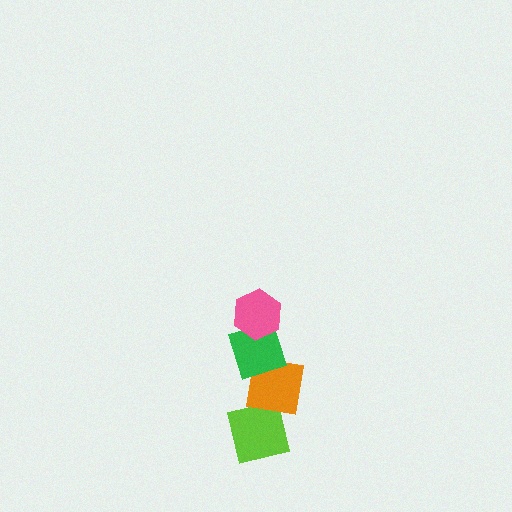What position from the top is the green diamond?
The green diamond is 2nd from the top.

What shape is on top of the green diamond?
The pink hexagon is on top of the green diamond.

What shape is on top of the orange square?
The green diamond is on top of the orange square.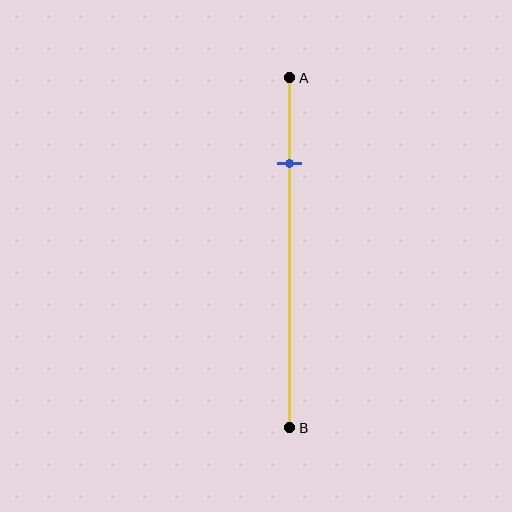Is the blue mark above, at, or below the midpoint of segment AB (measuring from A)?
The blue mark is above the midpoint of segment AB.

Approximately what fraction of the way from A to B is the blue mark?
The blue mark is approximately 25% of the way from A to B.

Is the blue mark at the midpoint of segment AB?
No, the mark is at about 25% from A, not at the 50% midpoint.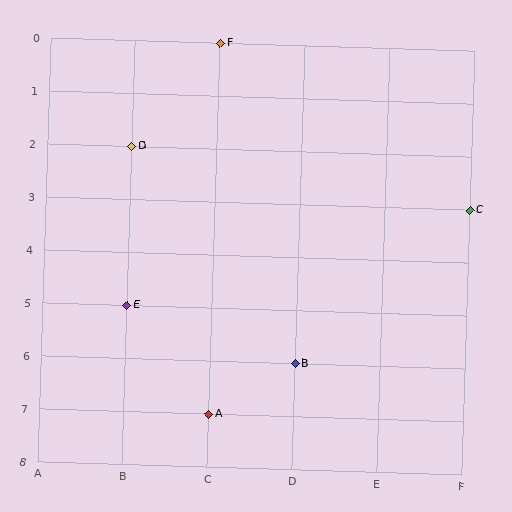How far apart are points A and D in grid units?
Points A and D are 1 column and 5 rows apart (about 5.1 grid units diagonally).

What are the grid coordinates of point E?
Point E is at grid coordinates (B, 5).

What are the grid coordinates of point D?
Point D is at grid coordinates (B, 2).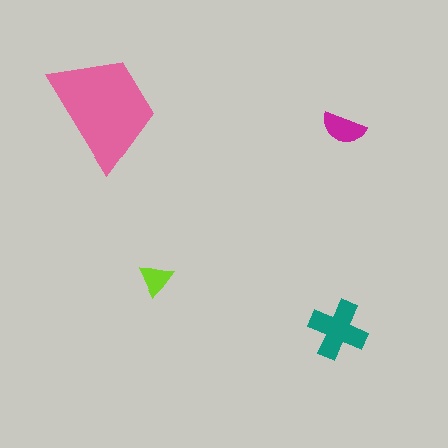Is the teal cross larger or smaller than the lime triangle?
Larger.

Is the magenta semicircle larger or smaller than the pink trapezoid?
Smaller.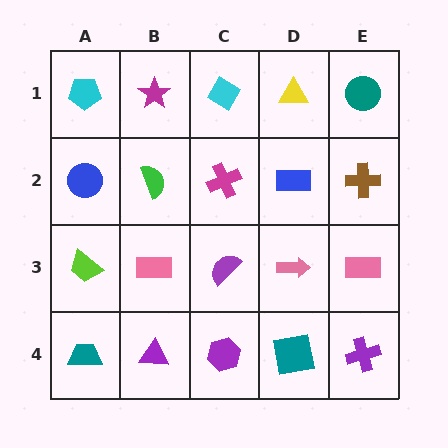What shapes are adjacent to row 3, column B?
A green semicircle (row 2, column B), a purple triangle (row 4, column B), a lime trapezoid (row 3, column A), a purple semicircle (row 3, column C).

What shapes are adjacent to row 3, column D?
A blue rectangle (row 2, column D), a teal square (row 4, column D), a purple semicircle (row 3, column C), a pink rectangle (row 3, column E).